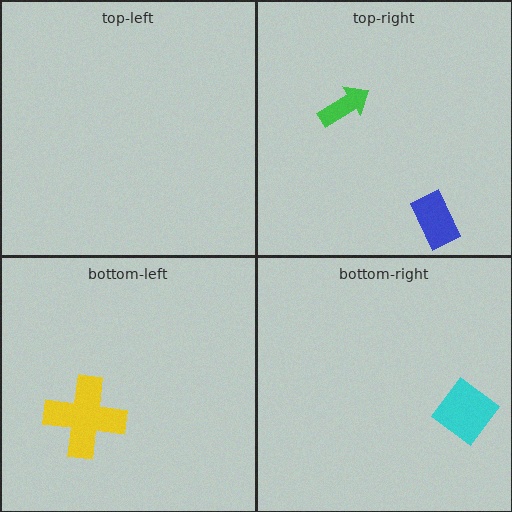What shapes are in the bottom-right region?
The cyan diamond.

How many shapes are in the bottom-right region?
1.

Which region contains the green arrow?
The top-right region.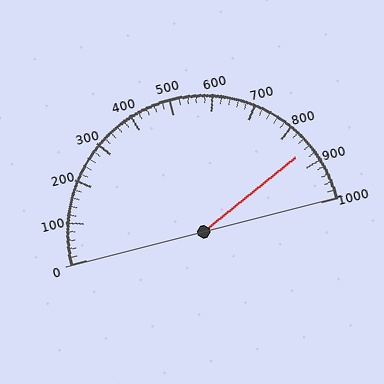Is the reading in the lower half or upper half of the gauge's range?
The reading is in the upper half of the range (0 to 1000).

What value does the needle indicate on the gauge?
The needle indicates approximately 860.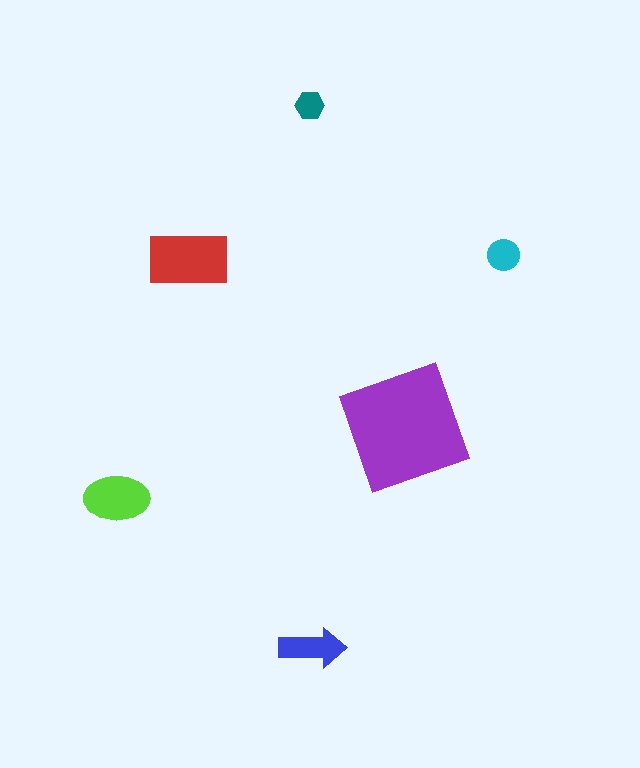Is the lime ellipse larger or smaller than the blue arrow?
Larger.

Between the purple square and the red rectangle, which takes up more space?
The purple square.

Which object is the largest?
The purple square.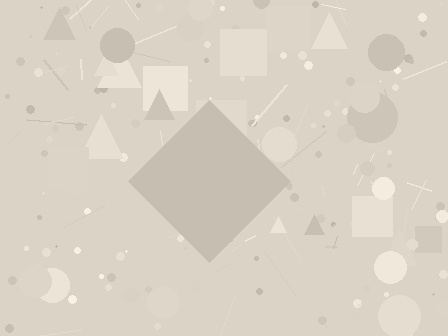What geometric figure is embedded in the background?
A diamond is embedded in the background.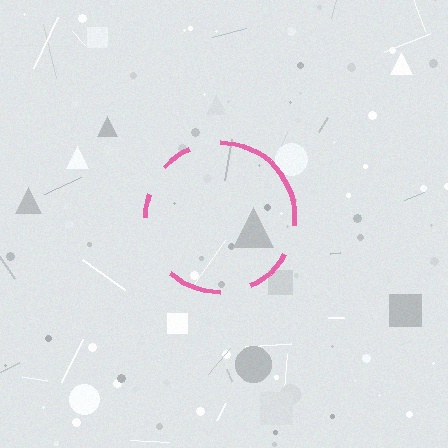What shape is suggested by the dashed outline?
The dashed outline suggests a circle.